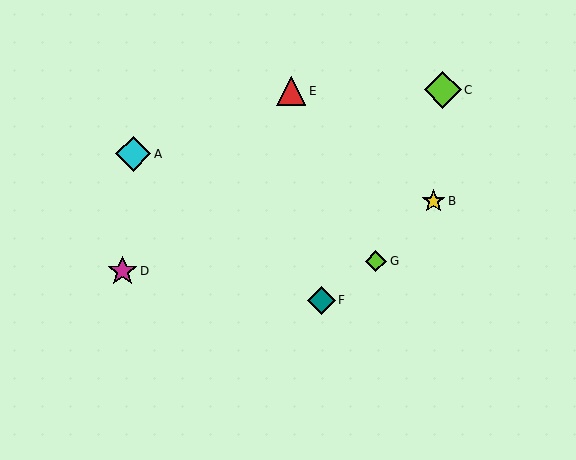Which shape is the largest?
The lime diamond (labeled C) is the largest.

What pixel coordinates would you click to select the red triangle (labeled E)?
Click at (291, 91) to select the red triangle E.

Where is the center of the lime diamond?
The center of the lime diamond is at (376, 261).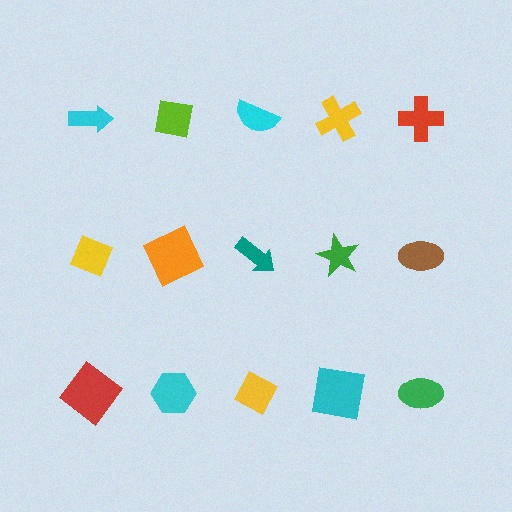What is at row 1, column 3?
A cyan semicircle.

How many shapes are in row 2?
5 shapes.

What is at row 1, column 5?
A red cross.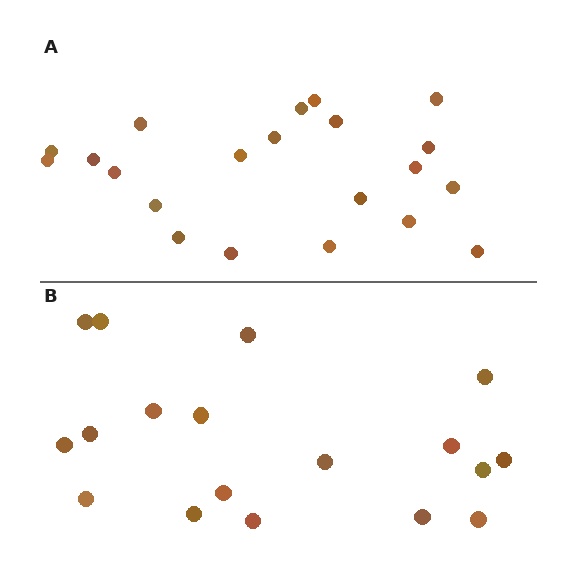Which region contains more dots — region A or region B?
Region A (the top region) has more dots.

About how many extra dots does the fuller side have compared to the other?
Region A has just a few more — roughly 2 or 3 more dots than region B.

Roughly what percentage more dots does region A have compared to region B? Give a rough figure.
About 15% more.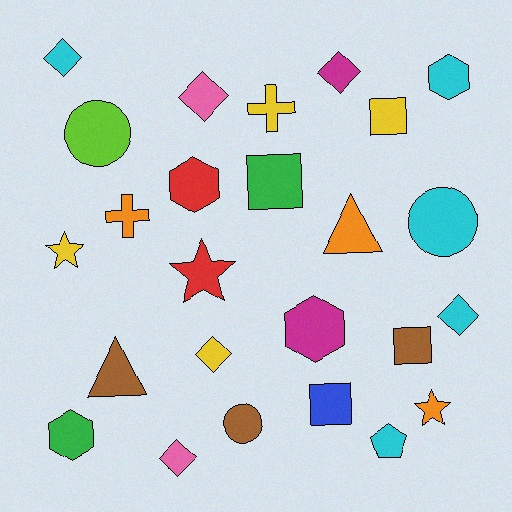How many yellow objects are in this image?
There are 4 yellow objects.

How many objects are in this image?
There are 25 objects.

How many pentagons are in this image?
There is 1 pentagon.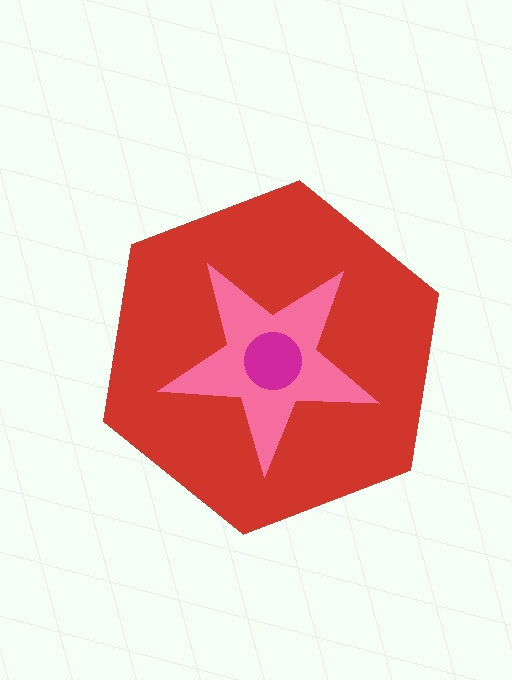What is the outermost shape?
The red hexagon.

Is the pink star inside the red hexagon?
Yes.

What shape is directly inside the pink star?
The magenta circle.